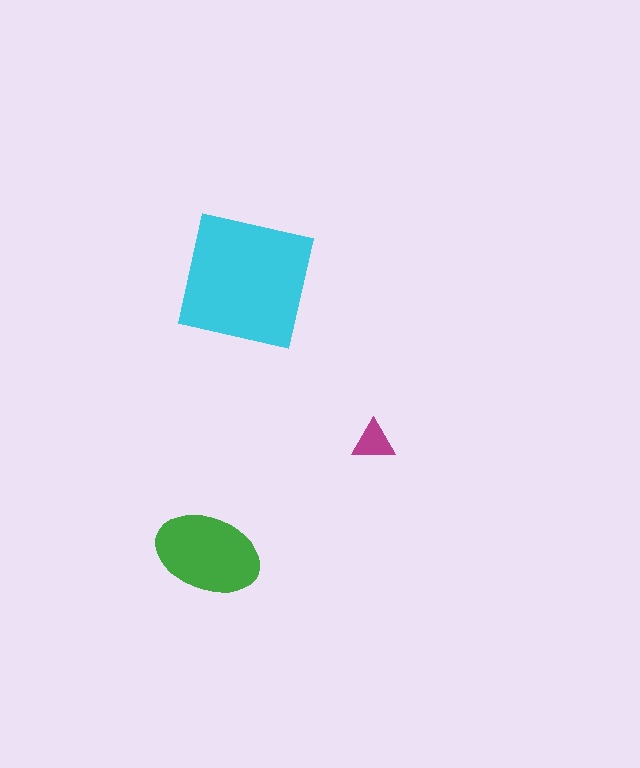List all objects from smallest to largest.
The magenta triangle, the green ellipse, the cyan square.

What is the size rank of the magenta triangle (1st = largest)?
3rd.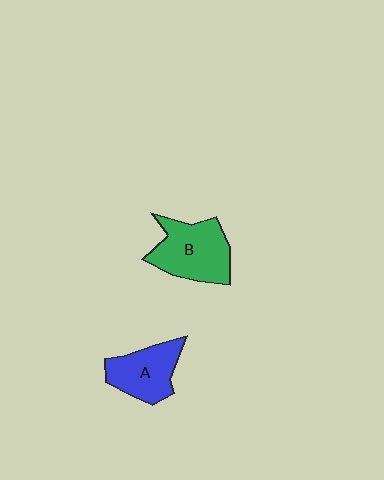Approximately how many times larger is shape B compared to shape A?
Approximately 1.3 times.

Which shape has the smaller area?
Shape A (blue).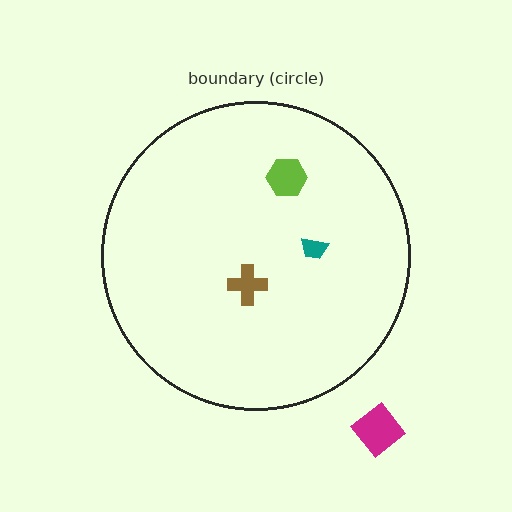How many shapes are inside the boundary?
3 inside, 1 outside.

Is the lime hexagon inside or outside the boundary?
Inside.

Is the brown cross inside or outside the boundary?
Inside.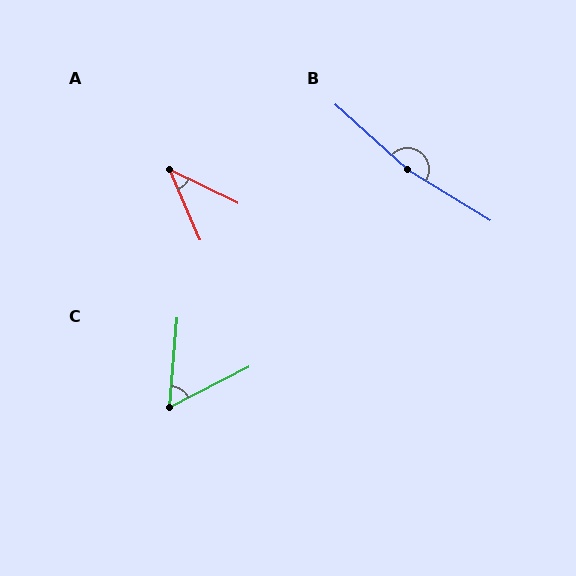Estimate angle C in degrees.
Approximately 58 degrees.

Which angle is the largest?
B, at approximately 169 degrees.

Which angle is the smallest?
A, at approximately 41 degrees.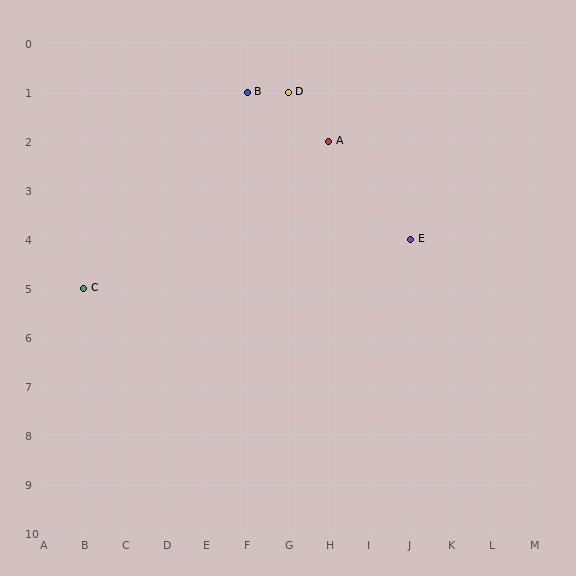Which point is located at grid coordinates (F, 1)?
Point B is at (F, 1).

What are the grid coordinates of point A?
Point A is at grid coordinates (H, 2).